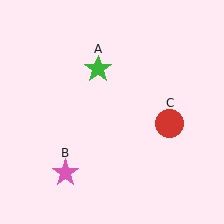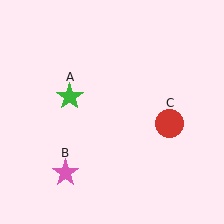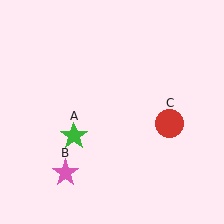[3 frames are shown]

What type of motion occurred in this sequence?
The green star (object A) rotated counterclockwise around the center of the scene.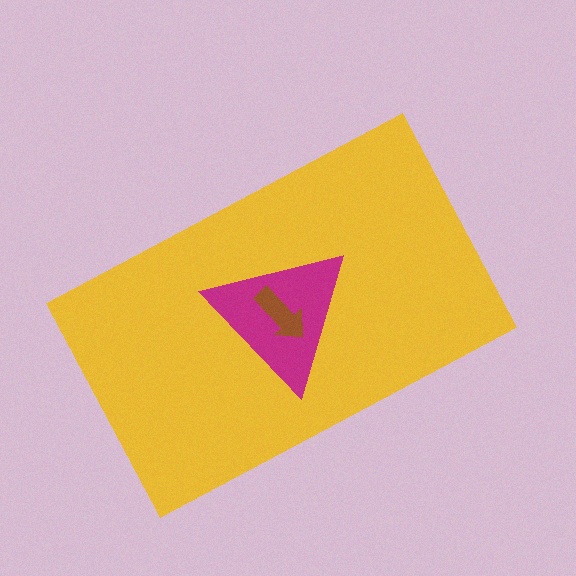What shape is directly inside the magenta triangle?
The brown arrow.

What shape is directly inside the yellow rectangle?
The magenta triangle.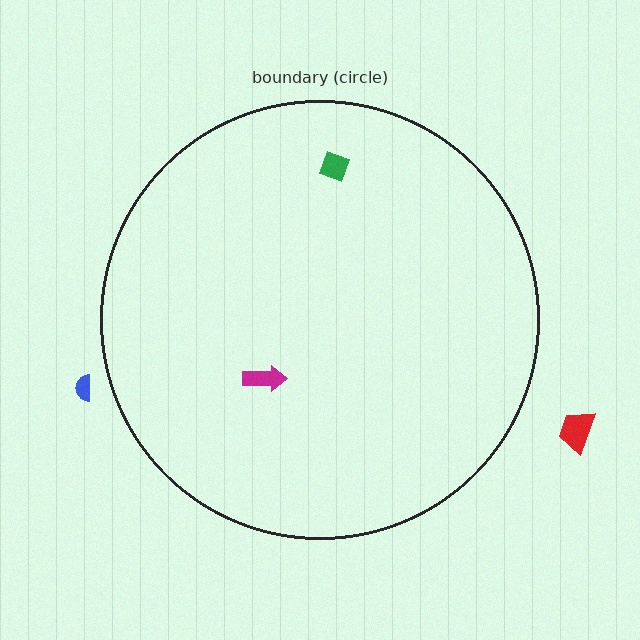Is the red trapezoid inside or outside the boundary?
Outside.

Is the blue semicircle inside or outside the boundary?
Outside.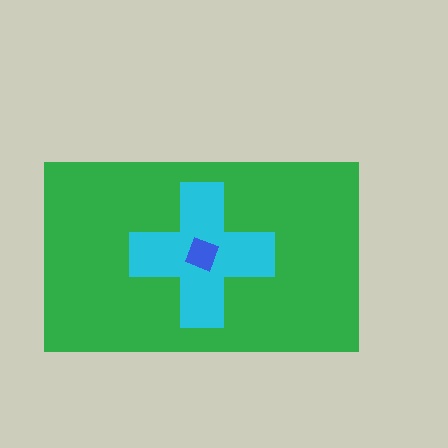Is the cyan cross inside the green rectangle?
Yes.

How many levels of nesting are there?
3.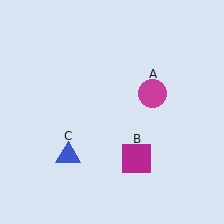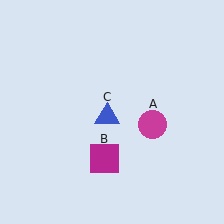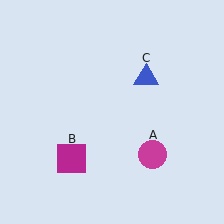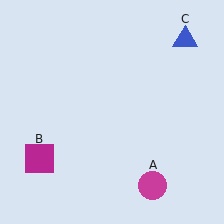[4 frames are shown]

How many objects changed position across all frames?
3 objects changed position: magenta circle (object A), magenta square (object B), blue triangle (object C).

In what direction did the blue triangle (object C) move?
The blue triangle (object C) moved up and to the right.